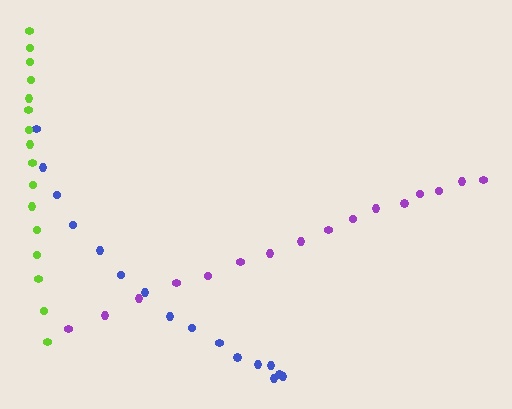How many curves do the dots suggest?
There are 3 distinct paths.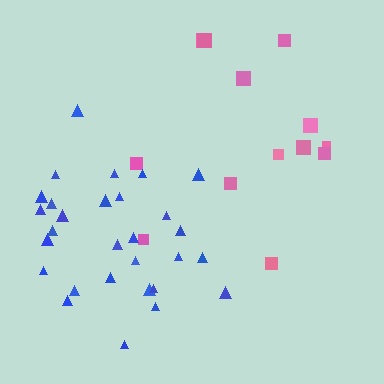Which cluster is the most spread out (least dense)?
Pink.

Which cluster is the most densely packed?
Blue.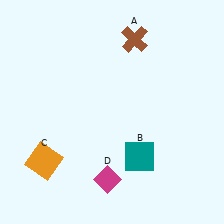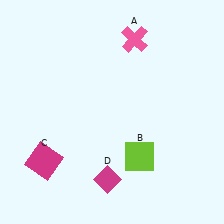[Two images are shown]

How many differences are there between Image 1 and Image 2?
There are 3 differences between the two images.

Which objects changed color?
A changed from brown to pink. B changed from teal to lime. C changed from orange to magenta.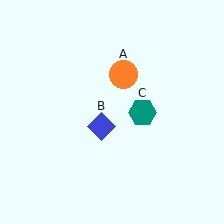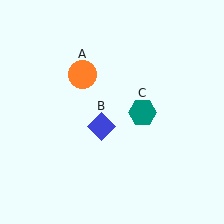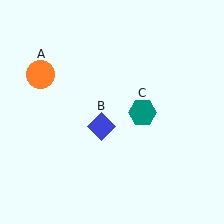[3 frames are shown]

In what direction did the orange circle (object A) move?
The orange circle (object A) moved left.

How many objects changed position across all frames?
1 object changed position: orange circle (object A).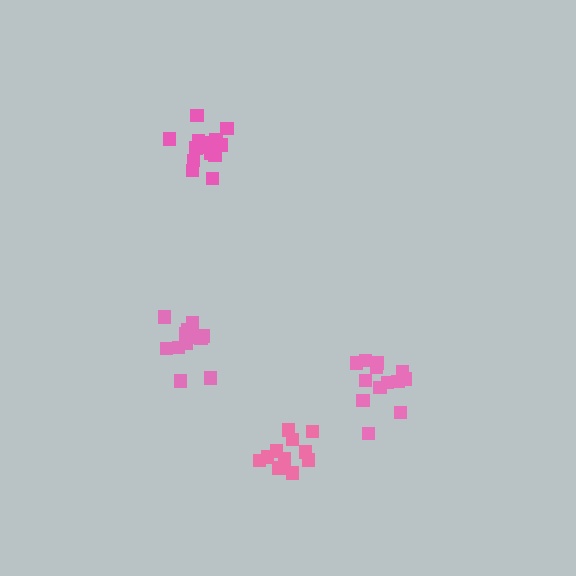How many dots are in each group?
Group 1: 14 dots, Group 2: 13 dots, Group 3: 11 dots, Group 4: 14 dots (52 total).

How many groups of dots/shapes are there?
There are 4 groups.